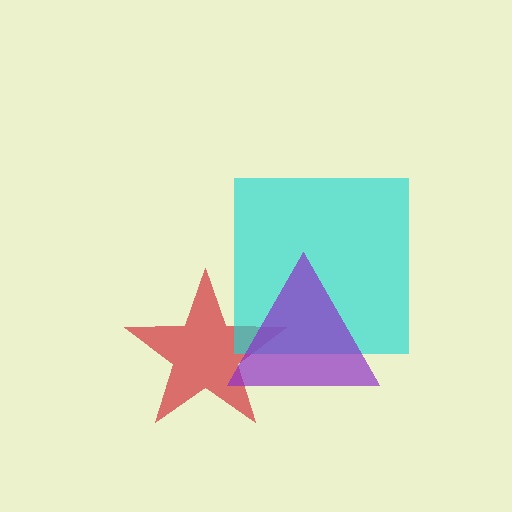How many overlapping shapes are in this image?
There are 3 overlapping shapes in the image.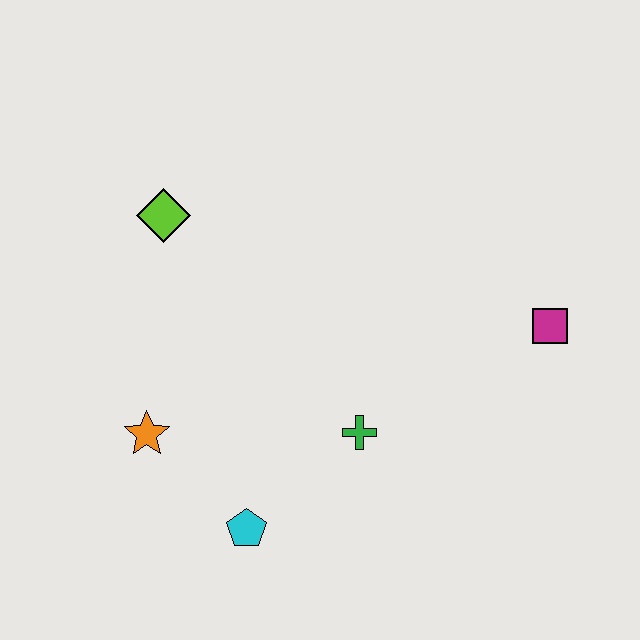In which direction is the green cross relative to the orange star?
The green cross is to the right of the orange star.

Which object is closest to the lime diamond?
The orange star is closest to the lime diamond.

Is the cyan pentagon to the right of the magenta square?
No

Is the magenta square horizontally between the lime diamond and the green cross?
No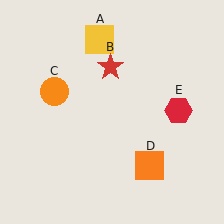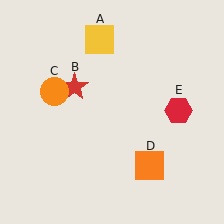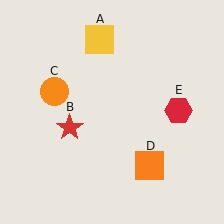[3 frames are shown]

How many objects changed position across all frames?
1 object changed position: red star (object B).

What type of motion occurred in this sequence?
The red star (object B) rotated counterclockwise around the center of the scene.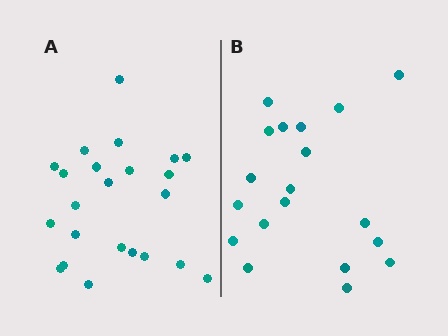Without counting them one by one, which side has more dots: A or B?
Region A (the left region) has more dots.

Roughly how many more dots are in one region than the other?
Region A has about 4 more dots than region B.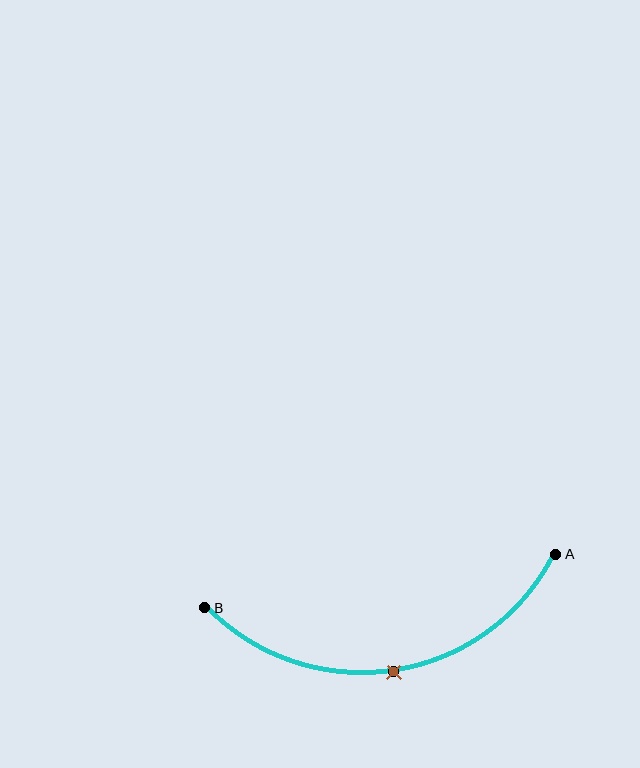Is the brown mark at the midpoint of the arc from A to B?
Yes. The brown mark lies on the arc at equal arc-length from both A and B — it is the arc midpoint.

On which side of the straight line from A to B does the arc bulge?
The arc bulges below the straight line connecting A and B.